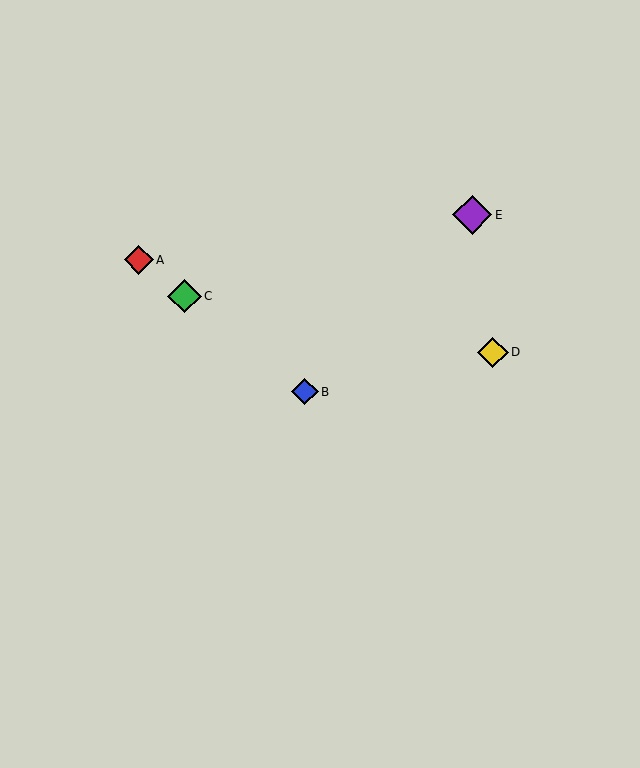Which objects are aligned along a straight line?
Objects A, B, C are aligned along a straight line.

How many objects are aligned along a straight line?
3 objects (A, B, C) are aligned along a straight line.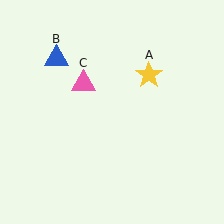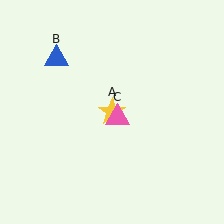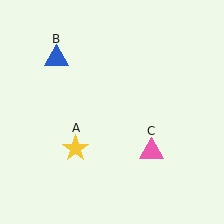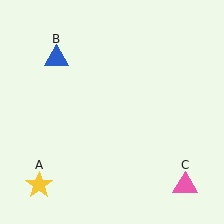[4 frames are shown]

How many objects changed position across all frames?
2 objects changed position: yellow star (object A), pink triangle (object C).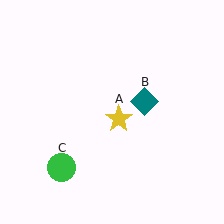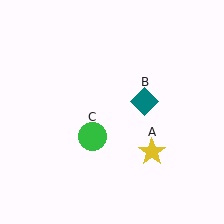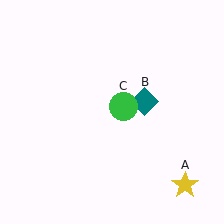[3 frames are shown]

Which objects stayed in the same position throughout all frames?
Teal diamond (object B) remained stationary.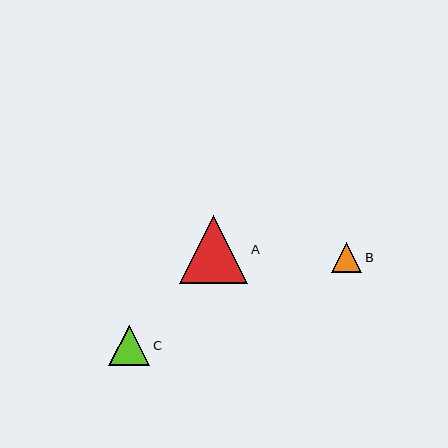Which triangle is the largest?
Triangle A is the largest with a size of approximately 68 pixels.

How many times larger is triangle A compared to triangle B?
Triangle A is approximately 2.3 times the size of triangle B.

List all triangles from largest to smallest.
From largest to smallest: A, C, B.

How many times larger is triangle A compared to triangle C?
Triangle A is approximately 1.7 times the size of triangle C.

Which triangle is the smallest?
Triangle B is the smallest with a size of approximately 30 pixels.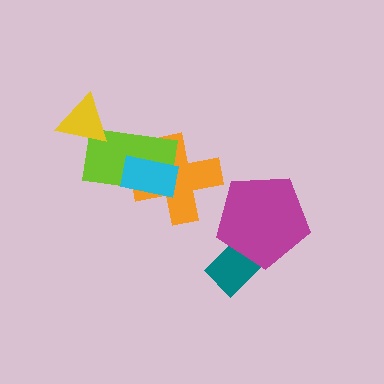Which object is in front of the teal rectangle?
The magenta pentagon is in front of the teal rectangle.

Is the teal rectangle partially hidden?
Yes, it is partially covered by another shape.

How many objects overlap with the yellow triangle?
1 object overlaps with the yellow triangle.